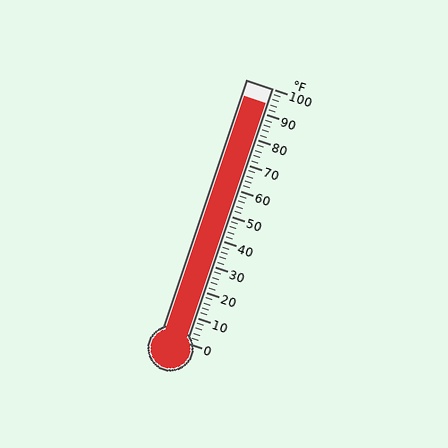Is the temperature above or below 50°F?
The temperature is above 50°F.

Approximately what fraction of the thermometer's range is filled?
The thermometer is filled to approximately 95% of its range.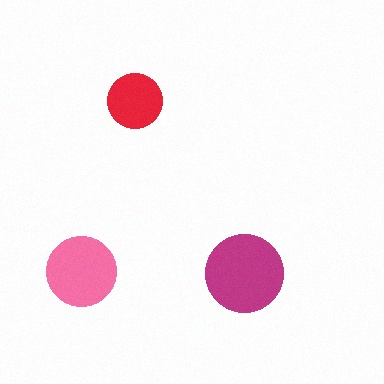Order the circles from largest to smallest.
the magenta one, the pink one, the red one.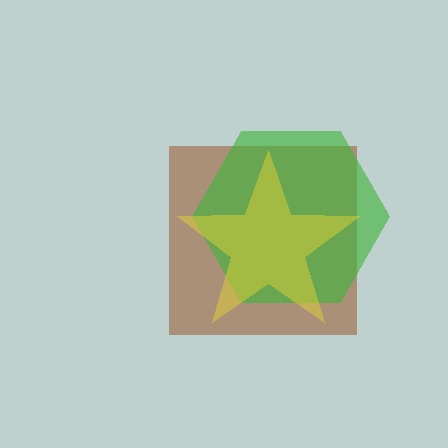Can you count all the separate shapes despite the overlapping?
Yes, there are 3 separate shapes.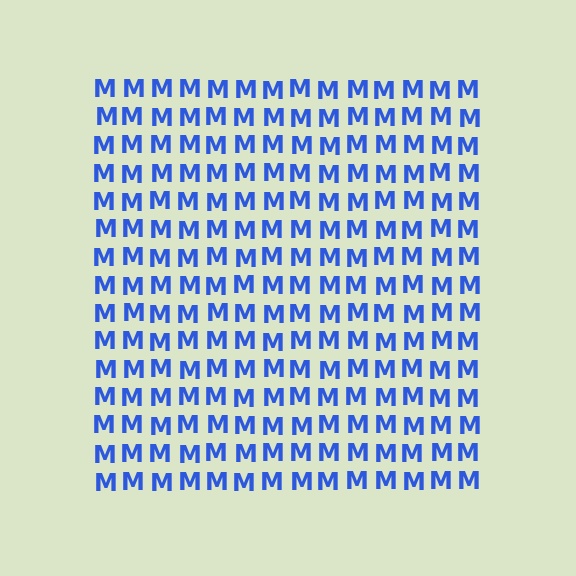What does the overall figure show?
The overall figure shows a square.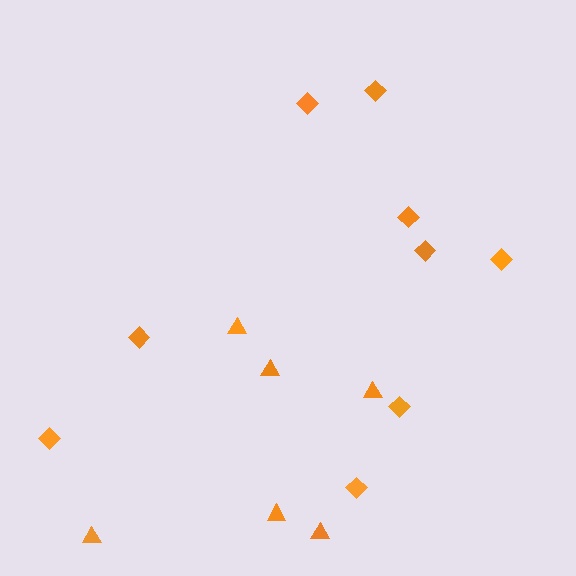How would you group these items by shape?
There are 2 groups: one group of triangles (6) and one group of diamonds (9).